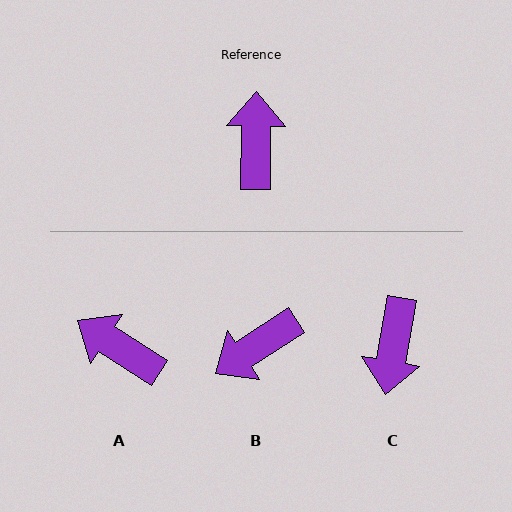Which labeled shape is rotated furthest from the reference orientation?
C, about 171 degrees away.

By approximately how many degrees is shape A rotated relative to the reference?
Approximately 58 degrees counter-clockwise.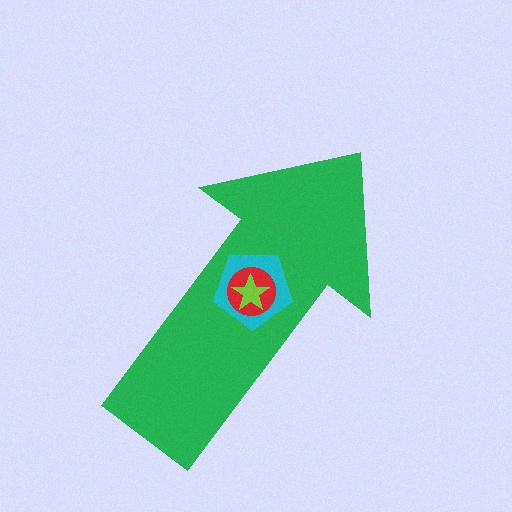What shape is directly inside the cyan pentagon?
The red circle.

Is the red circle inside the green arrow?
Yes.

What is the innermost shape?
The lime star.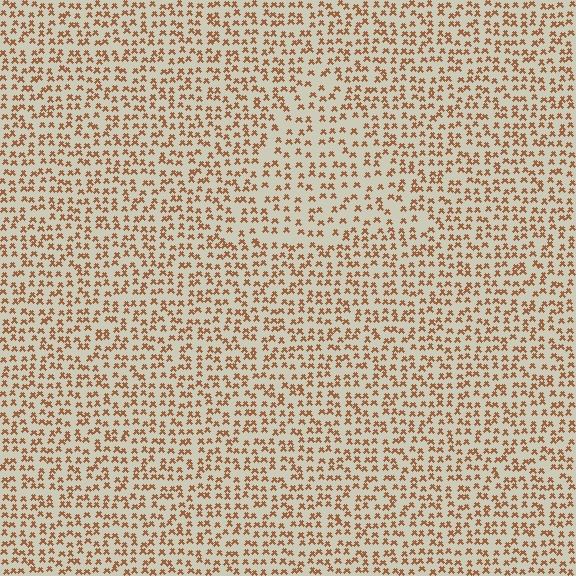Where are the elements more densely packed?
The elements are more densely packed outside the triangle boundary.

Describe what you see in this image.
The image contains small brown elements arranged at two different densities. A triangle-shaped region is visible where the elements are less densely packed than the surrounding area.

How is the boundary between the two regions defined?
The boundary is defined by a change in element density (approximately 1.5x ratio). All elements are the same color, size, and shape.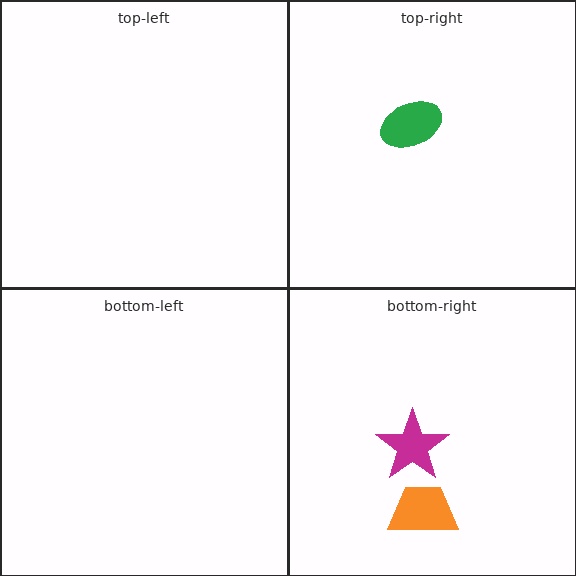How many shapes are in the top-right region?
1.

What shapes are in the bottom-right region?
The orange trapezoid, the magenta star.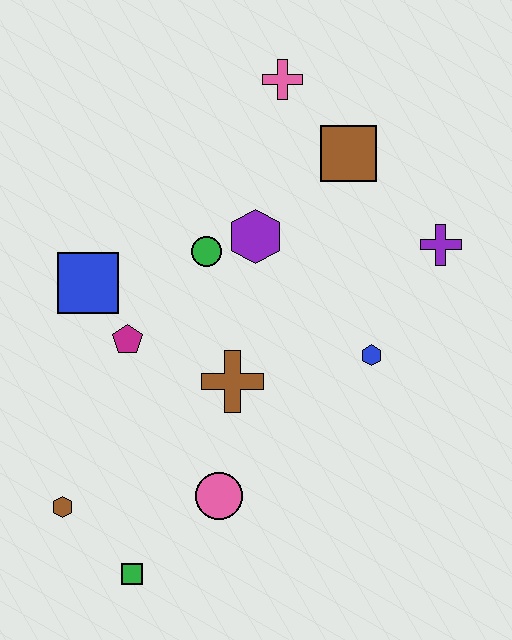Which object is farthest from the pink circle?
The pink cross is farthest from the pink circle.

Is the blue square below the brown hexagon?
No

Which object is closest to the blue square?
The magenta pentagon is closest to the blue square.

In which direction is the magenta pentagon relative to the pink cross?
The magenta pentagon is below the pink cross.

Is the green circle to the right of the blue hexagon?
No